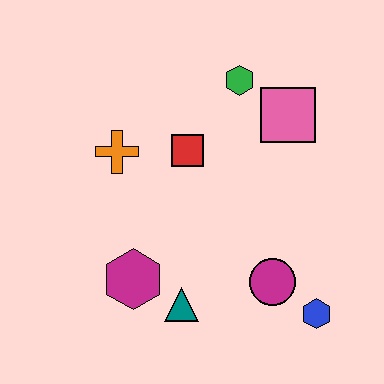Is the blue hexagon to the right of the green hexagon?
Yes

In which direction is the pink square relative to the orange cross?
The pink square is to the right of the orange cross.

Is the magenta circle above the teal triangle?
Yes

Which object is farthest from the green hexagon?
The blue hexagon is farthest from the green hexagon.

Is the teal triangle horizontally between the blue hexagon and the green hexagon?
No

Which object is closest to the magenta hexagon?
The teal triangle is closest to the magenta hexagon.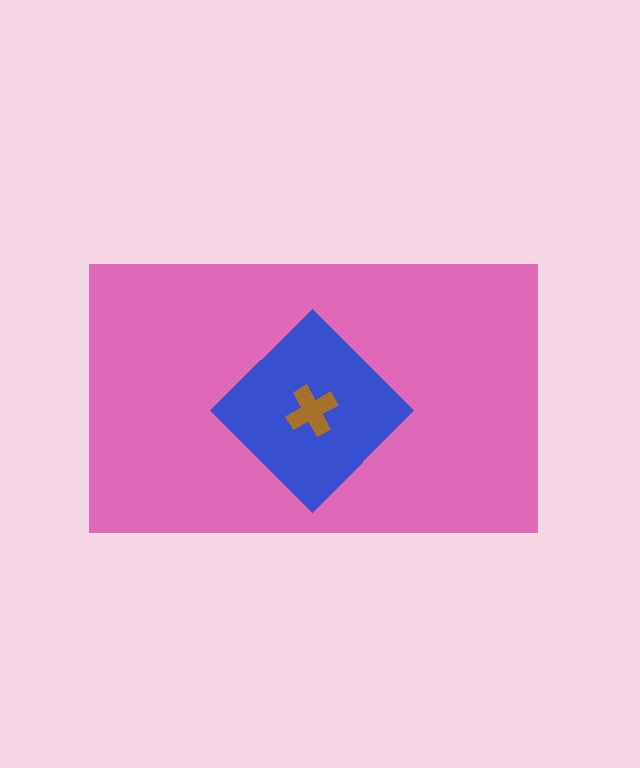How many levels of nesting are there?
3.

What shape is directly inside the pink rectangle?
The blue diamond.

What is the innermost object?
The brown cross.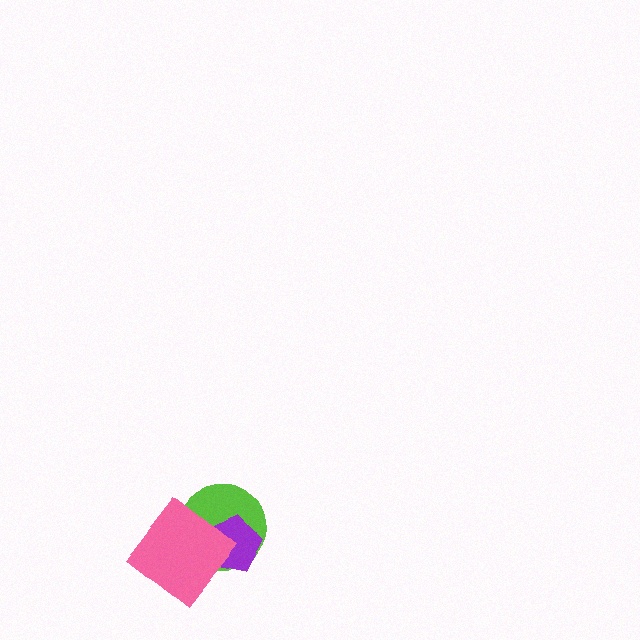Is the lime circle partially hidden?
Yes, it is partially covered by another shape.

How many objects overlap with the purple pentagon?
2 objects overlap with the purple pentagon.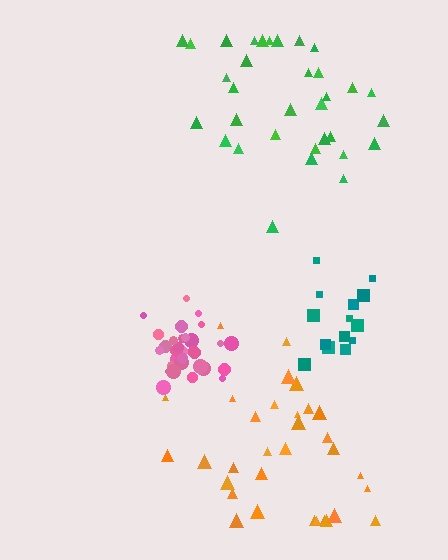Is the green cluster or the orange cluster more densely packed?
Orange.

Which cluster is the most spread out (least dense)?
Green.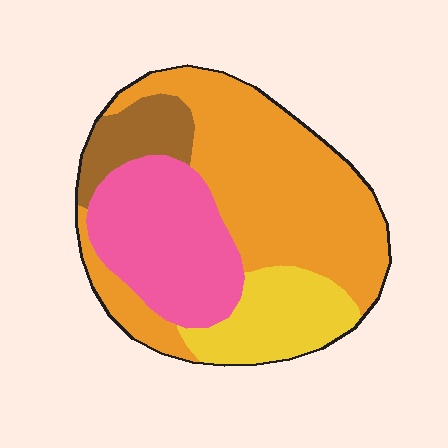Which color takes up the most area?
Orange, at roughly 50%.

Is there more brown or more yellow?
Yellow.